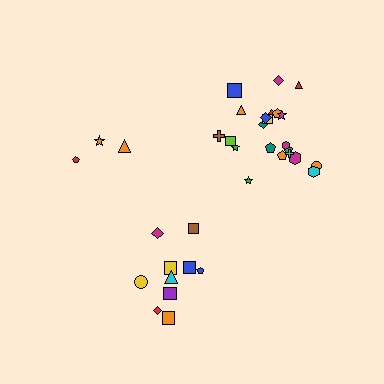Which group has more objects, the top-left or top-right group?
The top-right group.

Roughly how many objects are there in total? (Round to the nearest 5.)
Roughly 35 objects in total.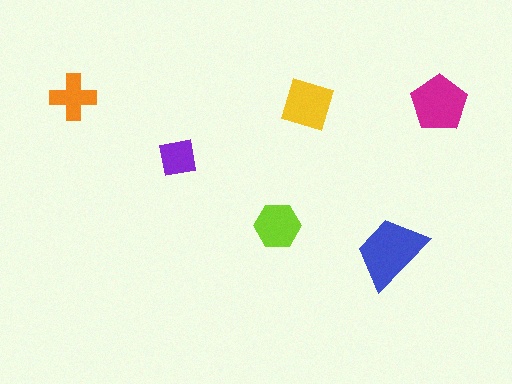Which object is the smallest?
The purple square.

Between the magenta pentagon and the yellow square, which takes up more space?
The magenta pentagon.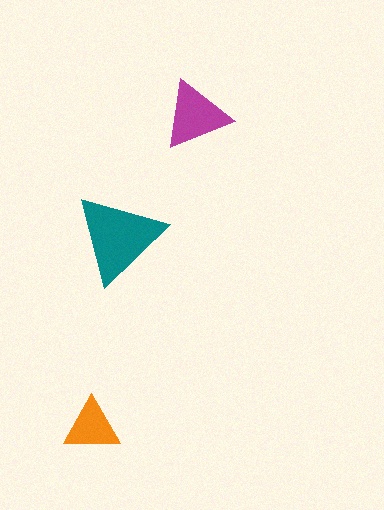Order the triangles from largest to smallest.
the teal one, the magenta one, the orange one.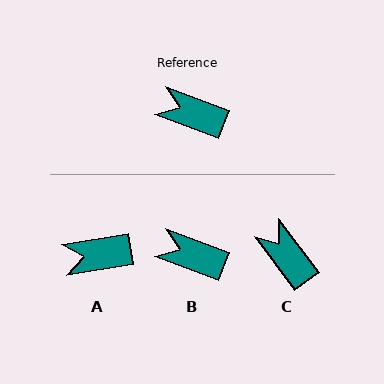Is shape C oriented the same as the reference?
No, it is off by about 33 degrees.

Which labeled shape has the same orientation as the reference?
B.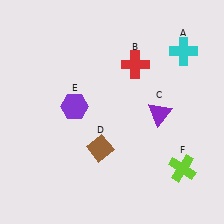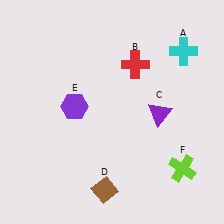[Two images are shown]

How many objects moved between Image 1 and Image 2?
1 object moved between the two images.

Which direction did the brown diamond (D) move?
The brown diamond (D) moved down.